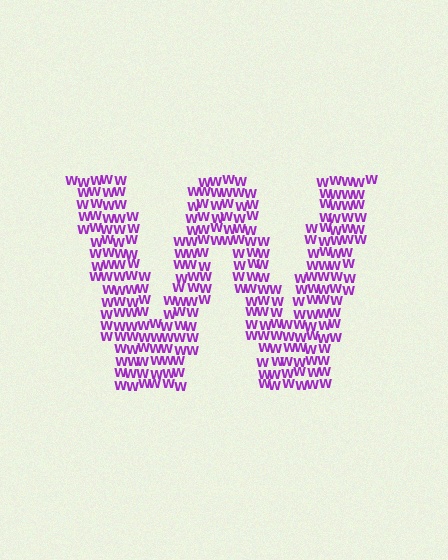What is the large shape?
The large shape is the letter W.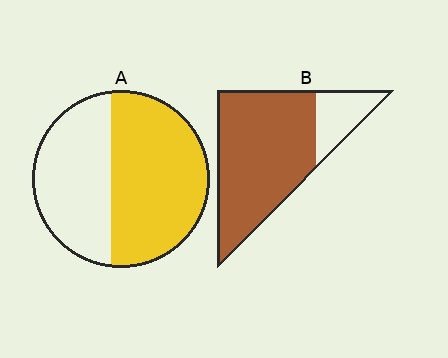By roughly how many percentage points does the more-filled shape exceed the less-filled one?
By roughly 25 percentage points (B over A).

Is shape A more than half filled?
Yes.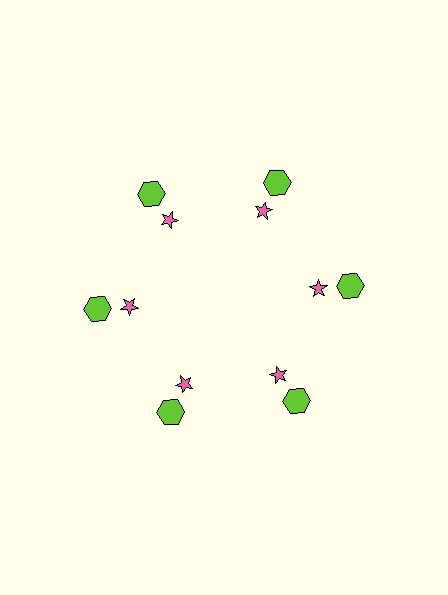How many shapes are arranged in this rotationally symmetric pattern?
There are 12 shapes, arranged in 6 groups of 2.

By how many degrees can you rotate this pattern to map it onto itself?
The pattern maps onto itself every 60 degrees of rotation.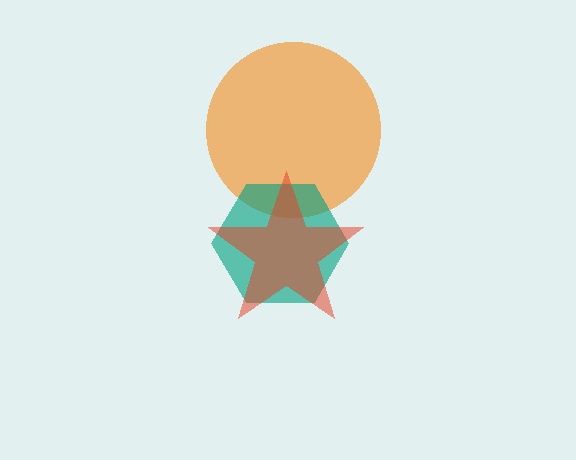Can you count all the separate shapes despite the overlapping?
Yes, there are 3 separate shapes.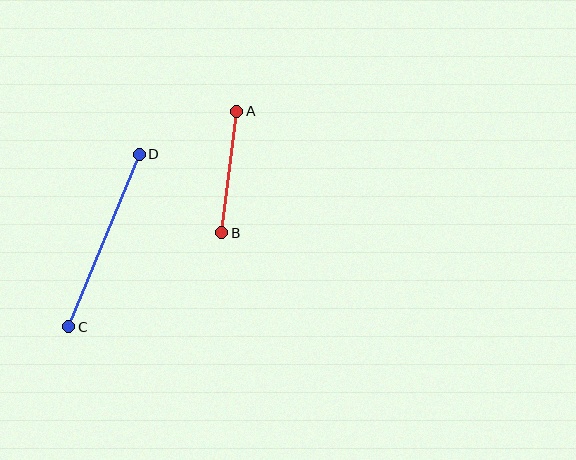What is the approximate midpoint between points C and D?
The midpoint is at approximately (104, 241) pixels.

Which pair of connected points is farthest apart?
Points C and D are farthest apart.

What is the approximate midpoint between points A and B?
The midpoint is at approximately (229, 172) pixels.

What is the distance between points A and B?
The distance is approximately 123 pixels.